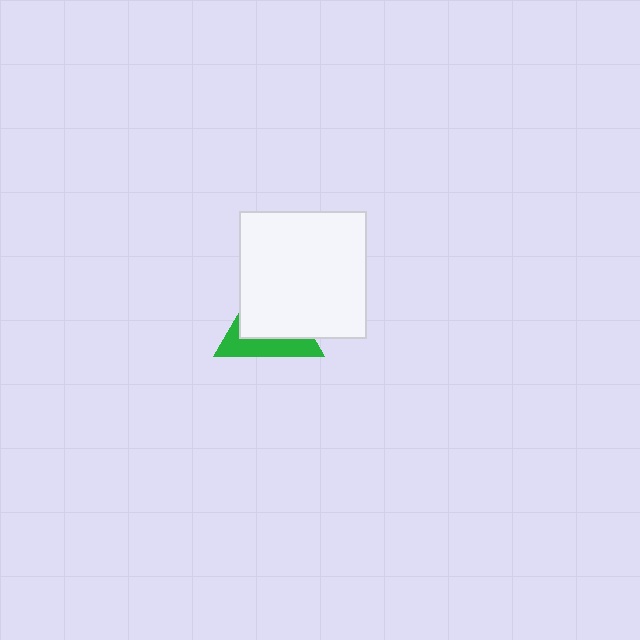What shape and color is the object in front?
The object in front is a white square.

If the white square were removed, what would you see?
You would see the complete green triangle.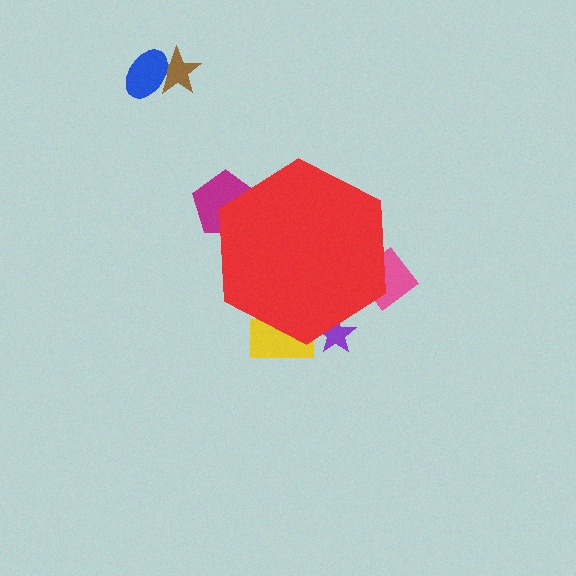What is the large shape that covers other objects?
A red hexagon.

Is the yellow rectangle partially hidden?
Yes, the yellow rectangle is partially hidden behind the red hexagon.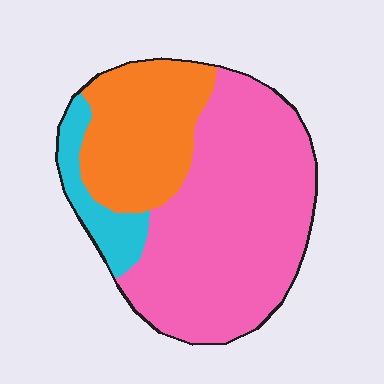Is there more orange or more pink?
Pink.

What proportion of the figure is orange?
Orange covers around 30% of the figure.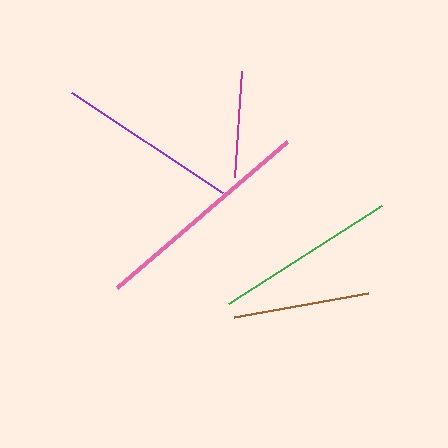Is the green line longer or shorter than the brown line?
The green line is longer than the brown line.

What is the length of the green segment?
The green segment is approximately 181 pixels long.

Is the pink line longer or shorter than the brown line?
The pink line is longer than the brown line.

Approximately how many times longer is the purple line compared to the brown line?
The purple line is approximately 1.3 times the length of the brown line.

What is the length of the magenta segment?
The magenta segment is approximately 106 pixels long.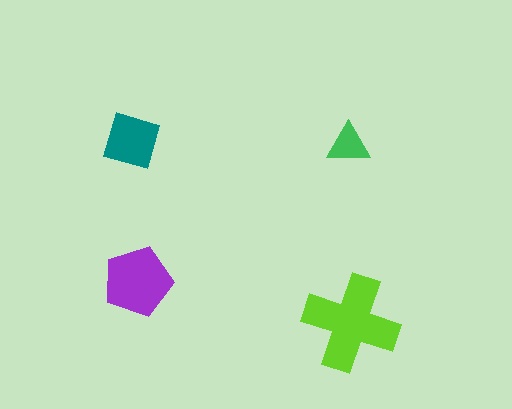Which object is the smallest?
The green triangle.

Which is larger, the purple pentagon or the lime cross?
The lime cross.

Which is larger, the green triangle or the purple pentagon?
The purple pentagon.